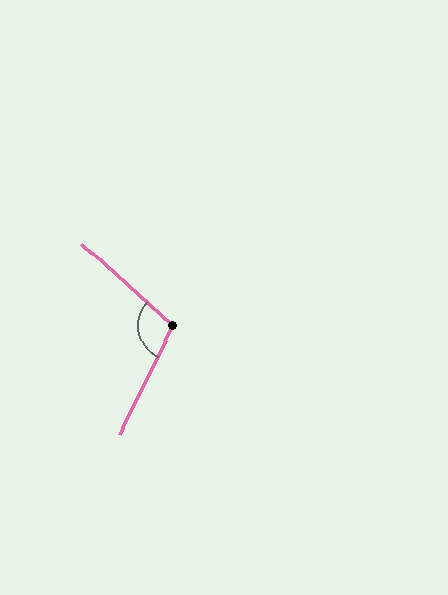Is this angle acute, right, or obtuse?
It is obtuse.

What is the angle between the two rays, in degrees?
Approximately 106 degrees.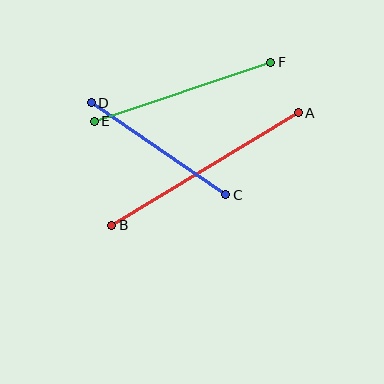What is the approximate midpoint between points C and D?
The midpoint is at approximately (159, 149) pixels.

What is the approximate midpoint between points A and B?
The midpoint is at approximately (205, 169) pixels.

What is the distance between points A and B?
The distance is approximately 218 pixels.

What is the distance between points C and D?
The distance is approximately 163 pixels.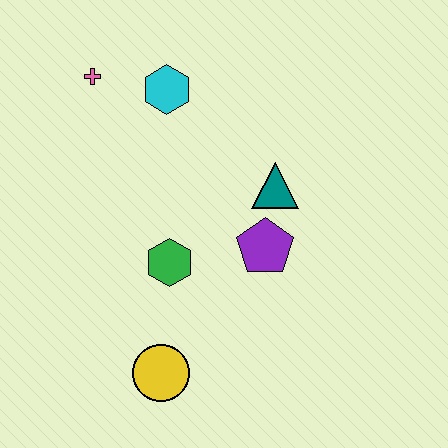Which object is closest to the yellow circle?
The green hexagon is closest to the yellow circle.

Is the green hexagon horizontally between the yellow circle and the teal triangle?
Yes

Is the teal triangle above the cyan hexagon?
No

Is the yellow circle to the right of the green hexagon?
No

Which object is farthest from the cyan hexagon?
The yellow circle is farthest from the cyan hexagon.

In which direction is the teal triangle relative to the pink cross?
The teal triangle is to the right of the pink cross.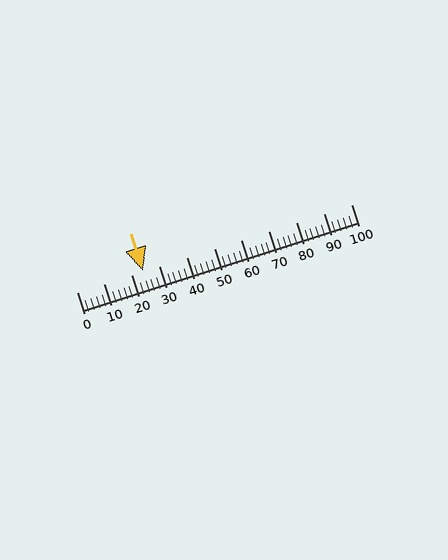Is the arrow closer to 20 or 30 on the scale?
The arrow is closer to 20.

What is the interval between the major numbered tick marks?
The major tick marks are spaced 10 units apart.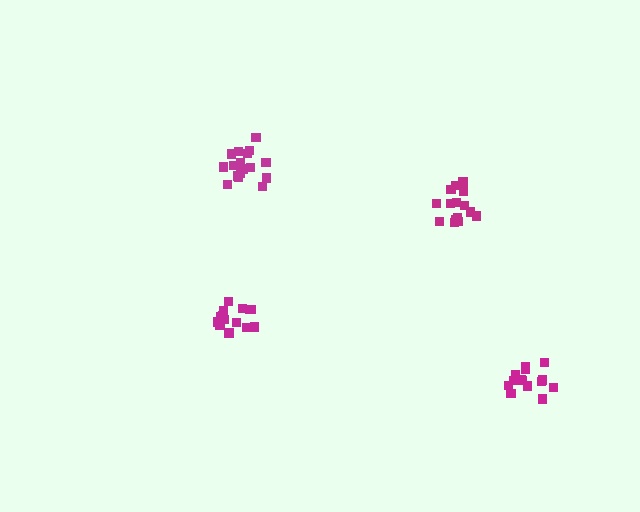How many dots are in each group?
Group 1: 15 dots, Group 2: 18 dots, Group 3: 14 dots, Group 4: 14 dots (61 total).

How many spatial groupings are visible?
There are 4 spatial groupings.